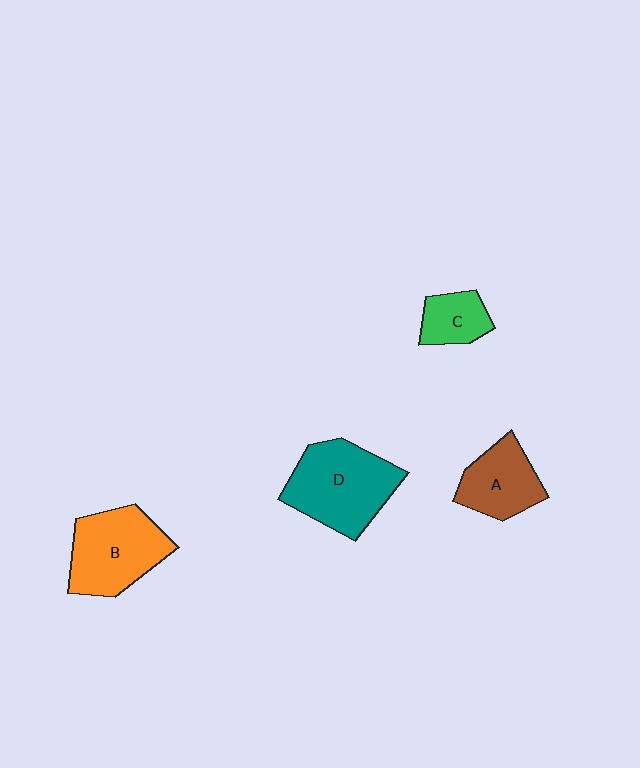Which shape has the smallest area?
Shape C (green).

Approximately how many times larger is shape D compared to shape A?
Approximately 1.6 times.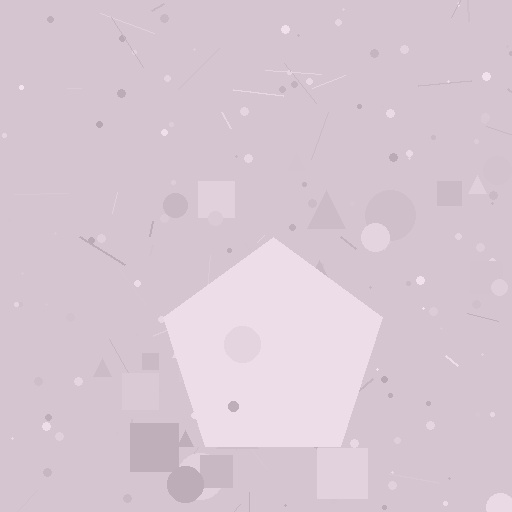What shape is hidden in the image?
A pentagon is hidden in the image.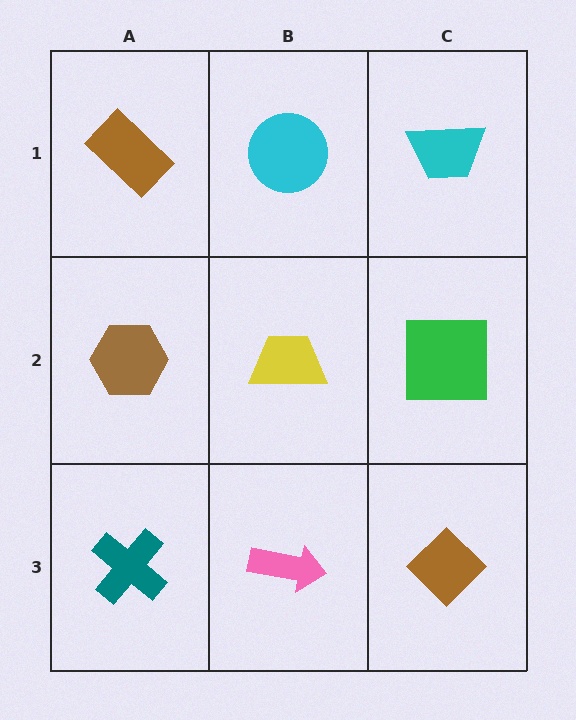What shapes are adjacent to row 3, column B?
A yellow trapezoid (row 2, column B), a teal cross (row 3, column A), a brown diamond (row 3, column C).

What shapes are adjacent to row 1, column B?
A yellow trapezoid (row 2, column B), a brown rectangle (row 1, column A), a cyan trapezoid (row 1, column C).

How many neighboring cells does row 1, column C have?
2.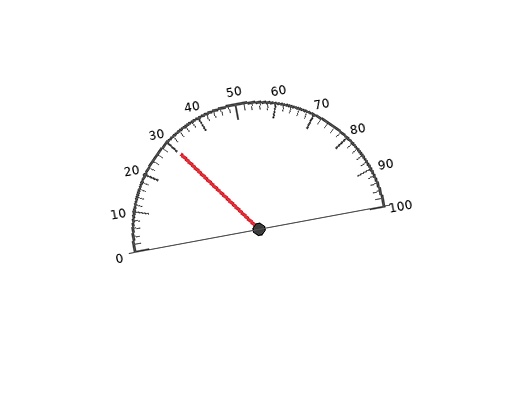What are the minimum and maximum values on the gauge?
The gauge ranges from 0 to 100.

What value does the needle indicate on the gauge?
The needle indicates approximately 30.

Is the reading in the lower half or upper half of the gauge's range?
The reading is in the lower half of the range (0 to 100).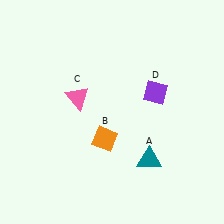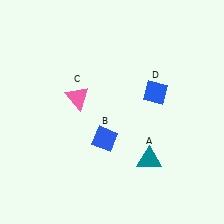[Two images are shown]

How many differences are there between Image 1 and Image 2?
There are 2 differences between the two images.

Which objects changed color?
B changed from orange to blue. D changed from purple to blue.